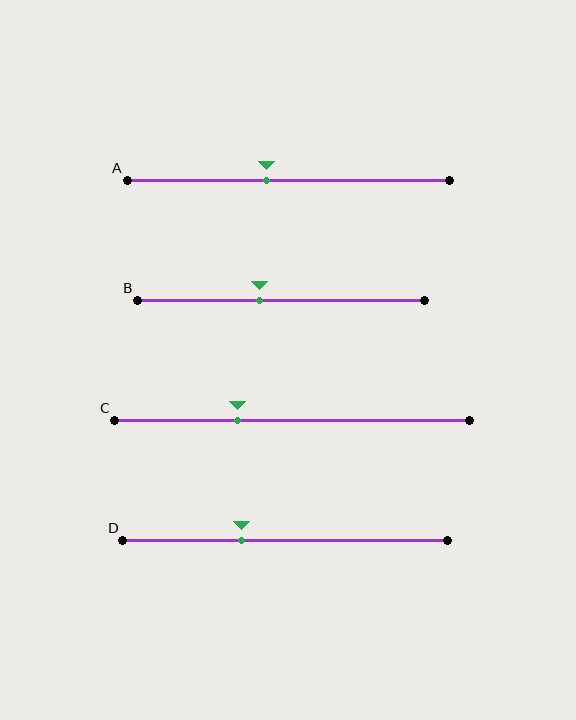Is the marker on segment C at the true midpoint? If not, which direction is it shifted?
No, the marker on segment C is shifted to the left by about 15% of the segment length.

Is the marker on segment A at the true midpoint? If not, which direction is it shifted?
No, the marker on segment A is shifted to the left by about 7% of the segment length.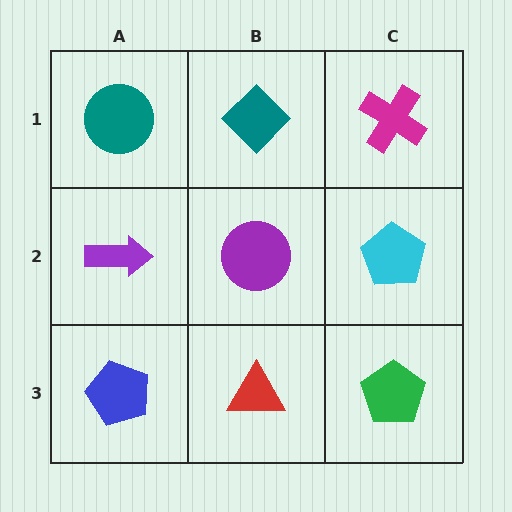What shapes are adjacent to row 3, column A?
A purple arrow (row 2, column A), a red triangle (row 3, column B).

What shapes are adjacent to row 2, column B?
A teal diamond (row 1, column B), a red triangle (row 3, column B), a purple arrow (row 2, column A), a cyan pentagon (row 2, column C).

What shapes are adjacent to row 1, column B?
A purple circle (row 2, column B), a teal circle (row 1, column A), a magenta cross (row 1, column C).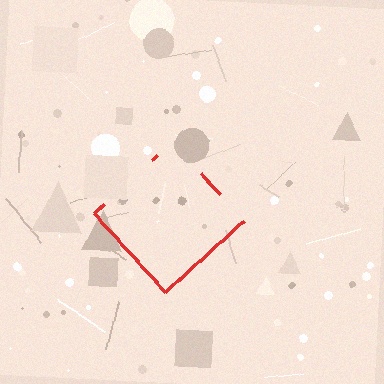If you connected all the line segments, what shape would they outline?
They would outline a diamond.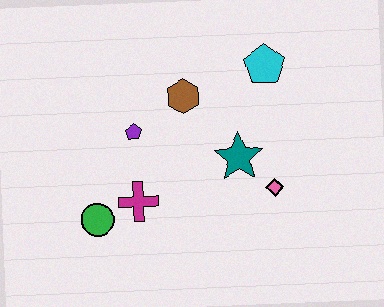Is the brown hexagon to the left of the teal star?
Yes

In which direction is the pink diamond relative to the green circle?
The pink diamond is to the right of the green circle.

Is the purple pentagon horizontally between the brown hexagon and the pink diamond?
No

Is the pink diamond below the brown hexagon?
Yes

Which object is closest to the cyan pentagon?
The brown hexagon is closest to the cyan pentagon.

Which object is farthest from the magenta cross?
The cyan pentagon is farthest from the magenta cross.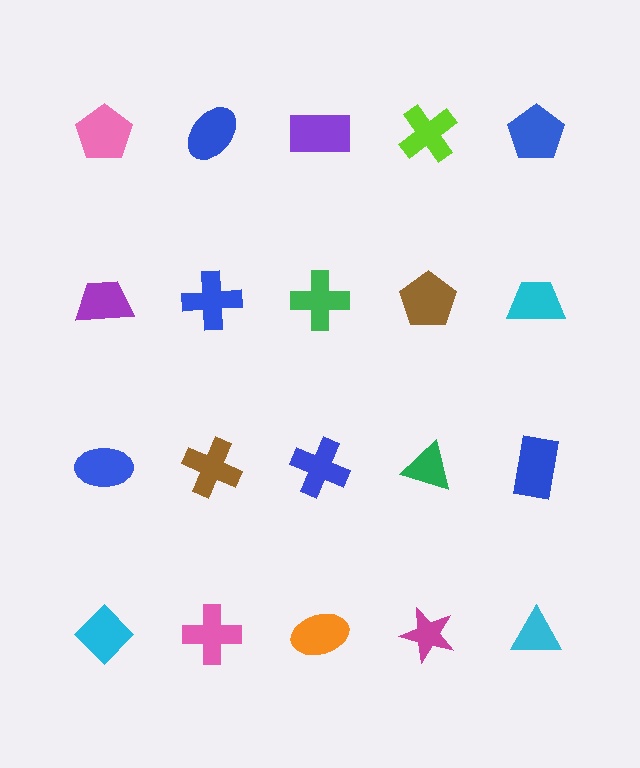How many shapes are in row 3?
5 shapes.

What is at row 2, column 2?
A blue cross.